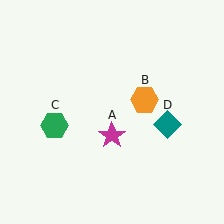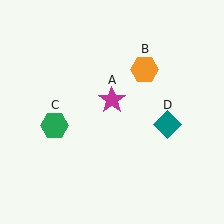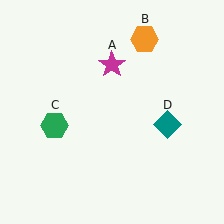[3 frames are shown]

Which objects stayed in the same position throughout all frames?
Green hexagon (object C) and teal diamond (object D) remained stationary.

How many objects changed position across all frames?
2 objects changed position: magenta star (object A), orange hexagon (object B).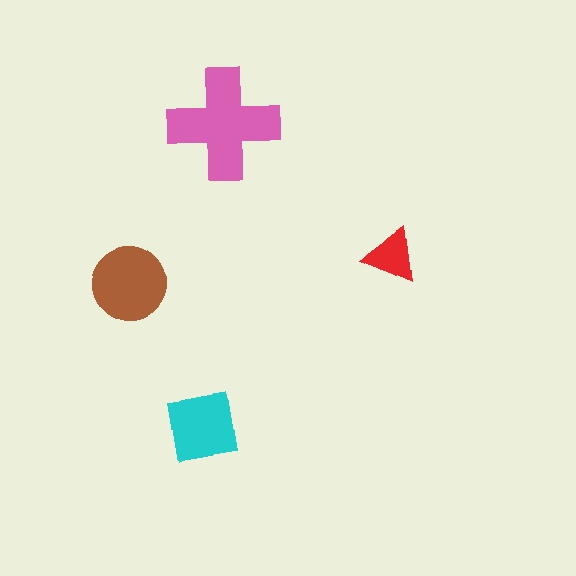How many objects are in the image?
There are 4 objects in the image.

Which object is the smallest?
The red triangle.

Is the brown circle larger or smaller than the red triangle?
Larger.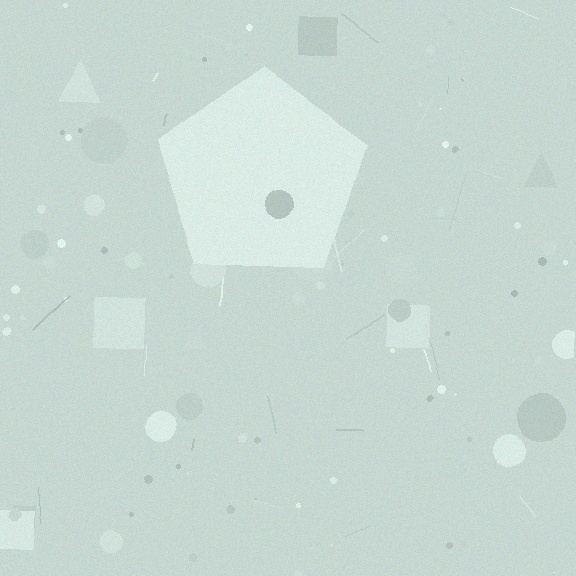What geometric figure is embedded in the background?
A pentagon is embedded in the background.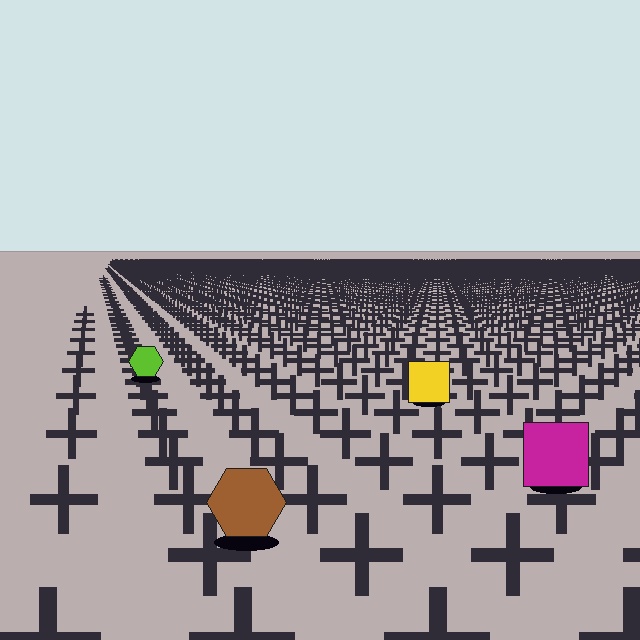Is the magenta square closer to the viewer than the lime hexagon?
Yes. The magenta square is closer — you can tell from the texture gradient: the ground texture is coarser near it.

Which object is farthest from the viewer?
The lime hexagon is farthest from the viewer. It appears smaller and the ground texture around it is denser.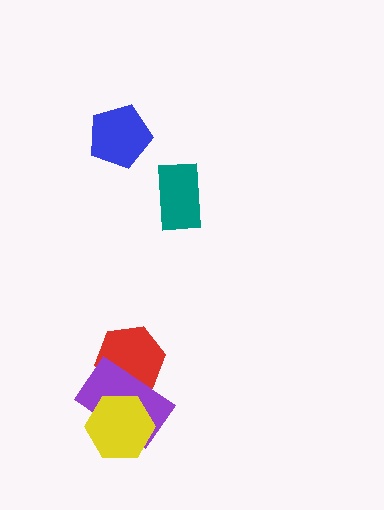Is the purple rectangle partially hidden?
Yes, it is partially covered by another shape.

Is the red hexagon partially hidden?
Yes, it is partially covered by another shape.